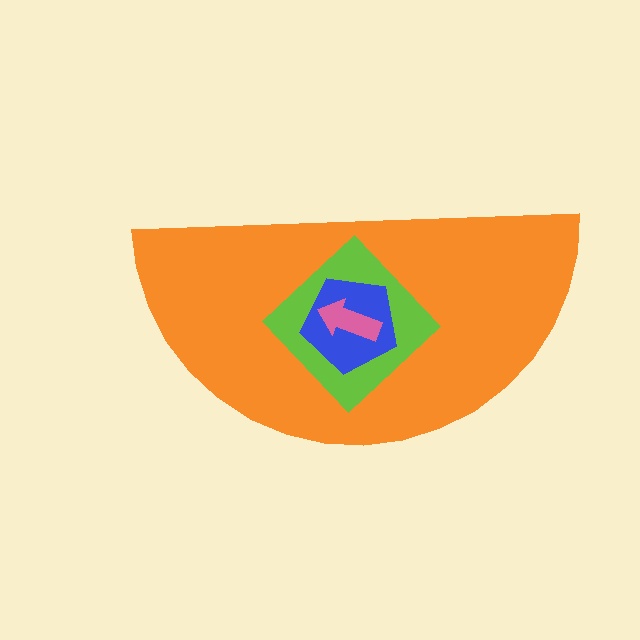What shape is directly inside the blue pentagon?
The pink arrow.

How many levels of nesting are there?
4.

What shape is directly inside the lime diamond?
The blue pentagon.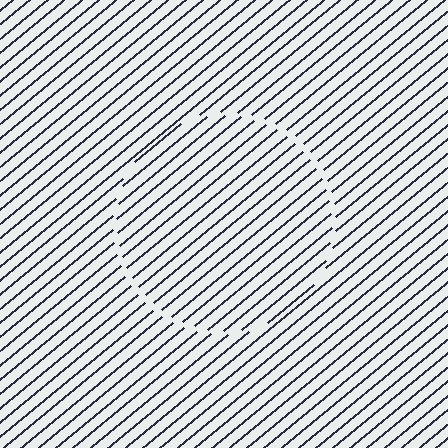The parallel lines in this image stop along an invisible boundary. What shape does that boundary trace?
An illusory circle. The interior of the shape contains the same grating, shifted by half a period — the contour is defined by the phase discontinuity where line-ends from the inner and outer gratings abut.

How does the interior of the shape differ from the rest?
The interior of the shape contains the same grating, shifted by half a period — the contour is defined by the phase discontinuity where line-ends from the inner and outer gratings abut.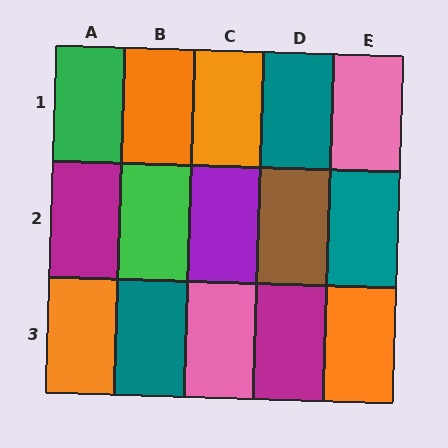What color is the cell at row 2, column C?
Purple.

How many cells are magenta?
2 cells are magenta.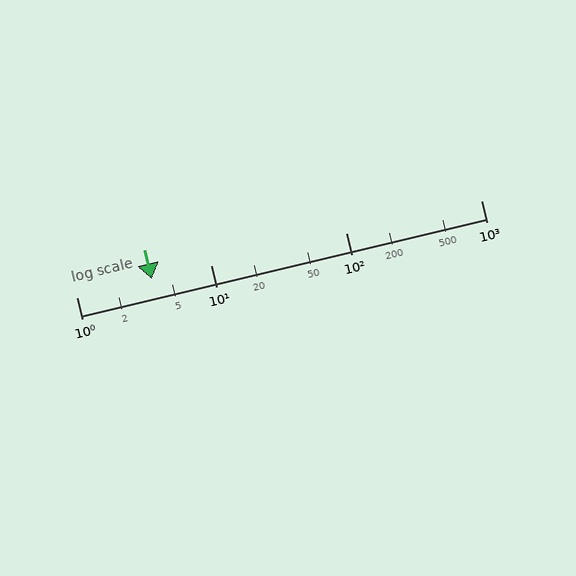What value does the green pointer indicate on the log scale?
The pointer indicates approximately 3.6.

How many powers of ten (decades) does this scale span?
The scale spans 3 decades, from 1 to 1000.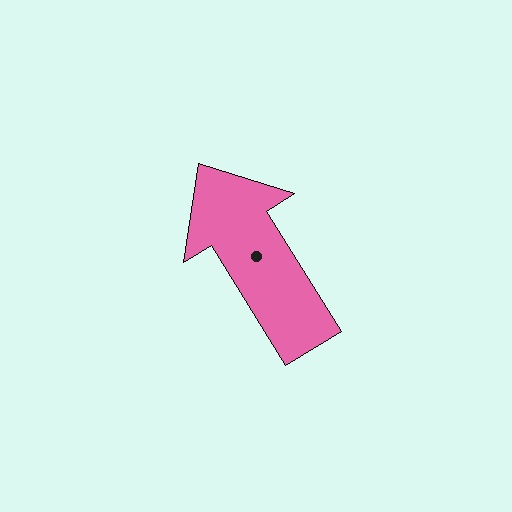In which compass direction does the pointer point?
Northwest.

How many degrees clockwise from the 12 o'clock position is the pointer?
Approximately 328 degrees.